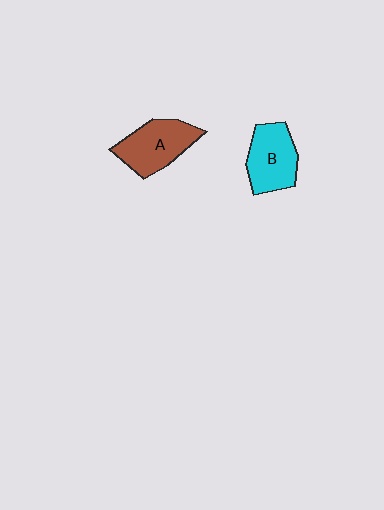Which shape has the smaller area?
Shape B (cyan).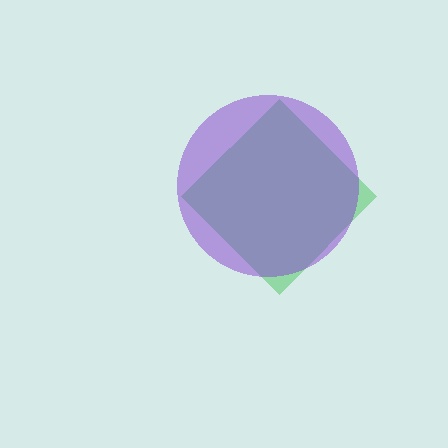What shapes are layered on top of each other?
The layered shapes are: a green diamond, a purple circle.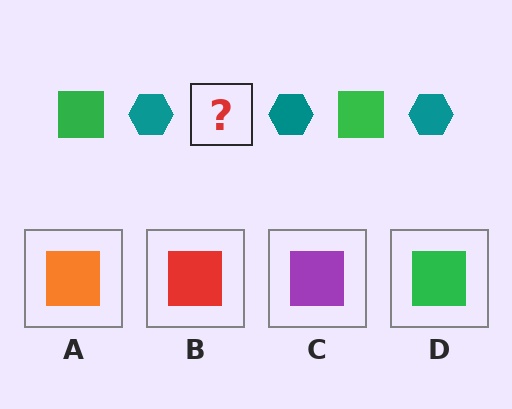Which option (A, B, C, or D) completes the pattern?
D.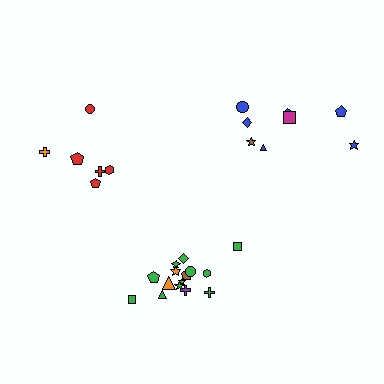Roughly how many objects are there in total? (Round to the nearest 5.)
Roughly 30 objects in total.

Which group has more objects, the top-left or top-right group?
The top-right group.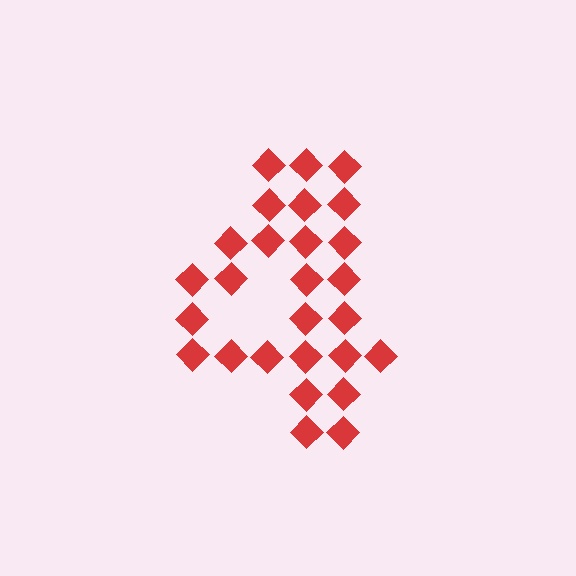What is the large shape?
The large shape is the digit 4.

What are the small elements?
The small elements are diamonds.